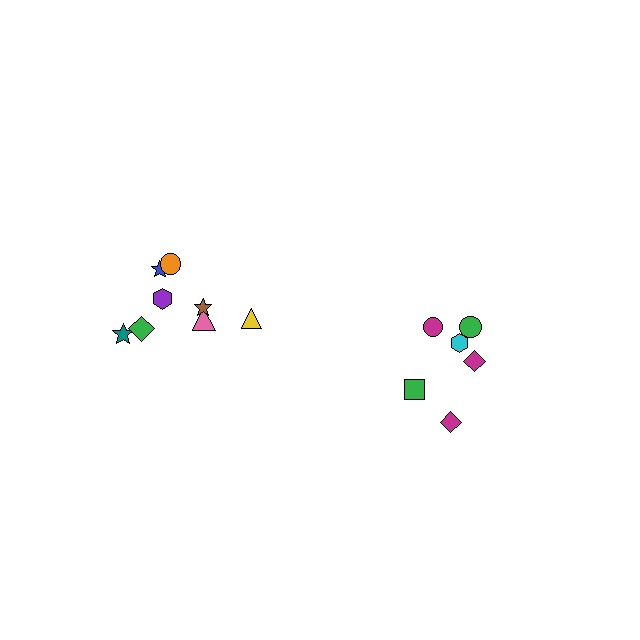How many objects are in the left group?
There are 8 objects.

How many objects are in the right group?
There are 6 objects.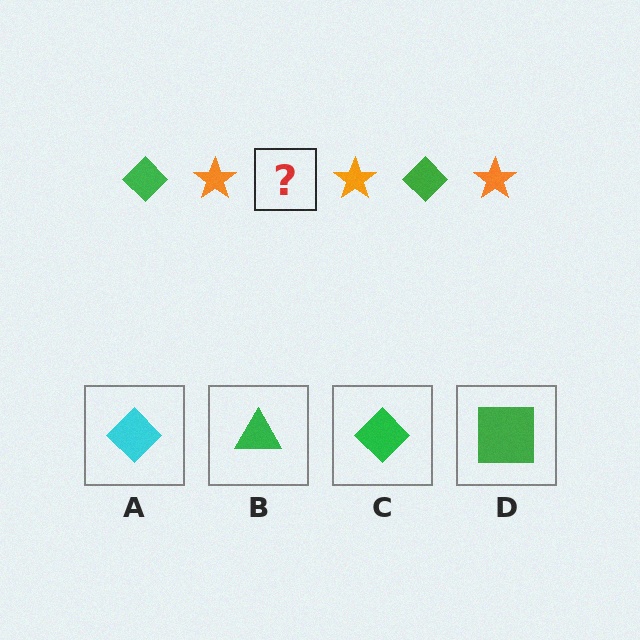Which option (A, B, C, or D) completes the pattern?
C.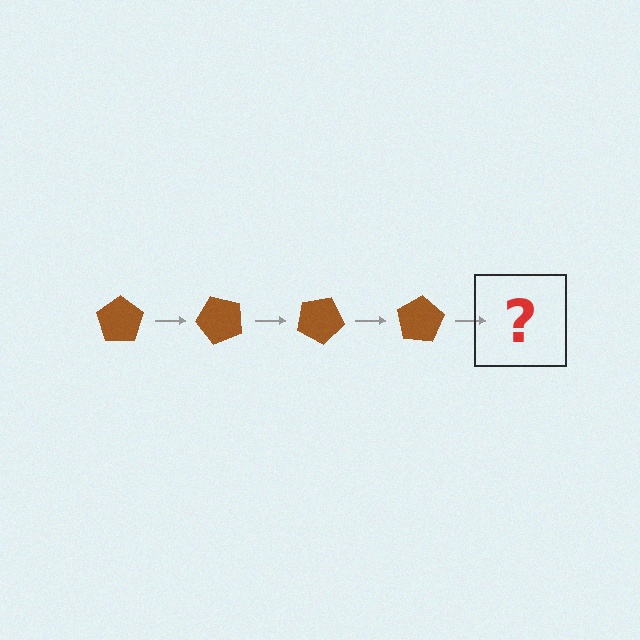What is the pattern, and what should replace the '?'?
The pattern is that the pentagon rotates 50 degrees each step. The '?' should be a brown pentagon rotated 200 degrees.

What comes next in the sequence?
The next element should be a brown pentagon rotated 200 degrees.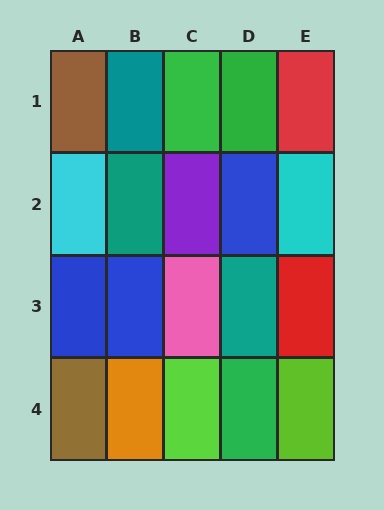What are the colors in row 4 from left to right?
Brown, orange, lime, green, lime.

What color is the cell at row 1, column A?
Brown.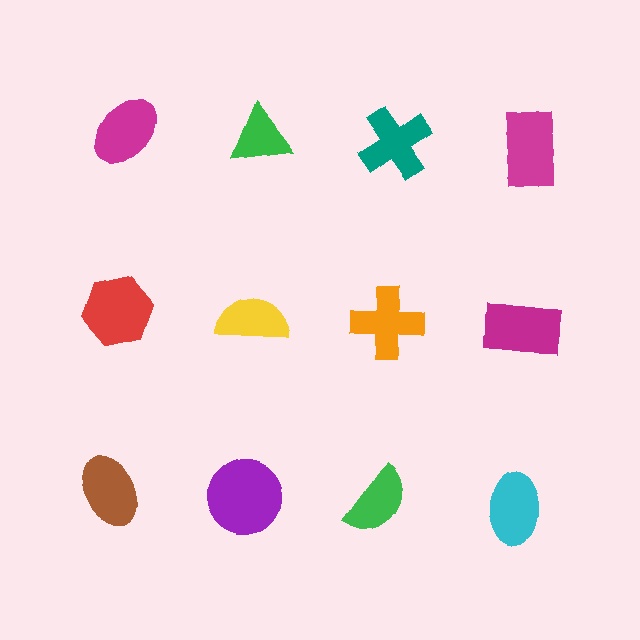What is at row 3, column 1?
A brown ellipse.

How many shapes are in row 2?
4 shapes.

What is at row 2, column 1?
A red hexagon.